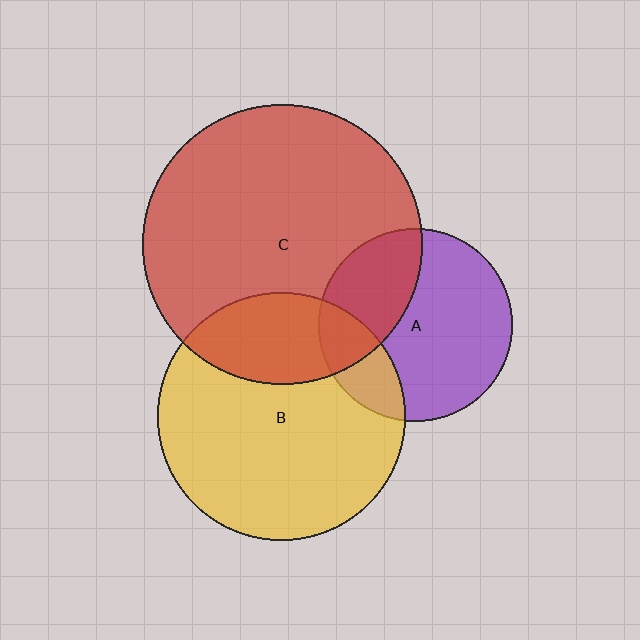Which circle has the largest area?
Circle C (red).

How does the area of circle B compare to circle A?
Approximately 1.6 times.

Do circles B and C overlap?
Yes.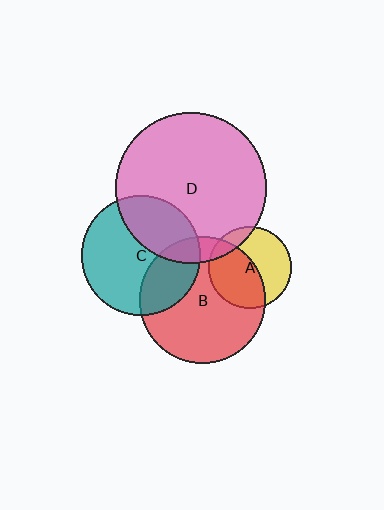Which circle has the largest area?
Circle D (pink).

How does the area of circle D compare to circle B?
Approximately 1.4 times.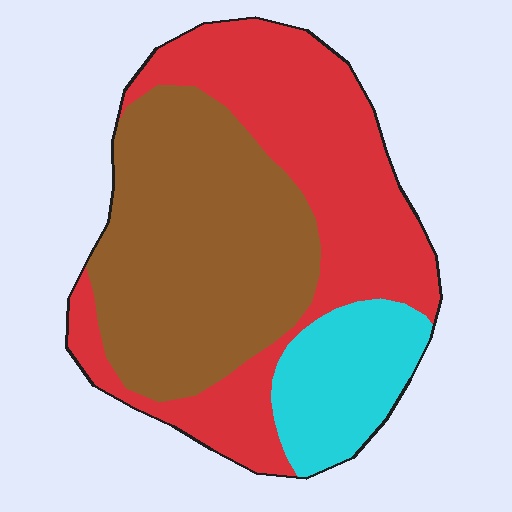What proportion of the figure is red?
Red takes up about two fifths (2/5) of the figure.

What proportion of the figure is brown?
Brown takes up between a third and a half of the figure.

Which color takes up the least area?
Cyan, at roughly 15%.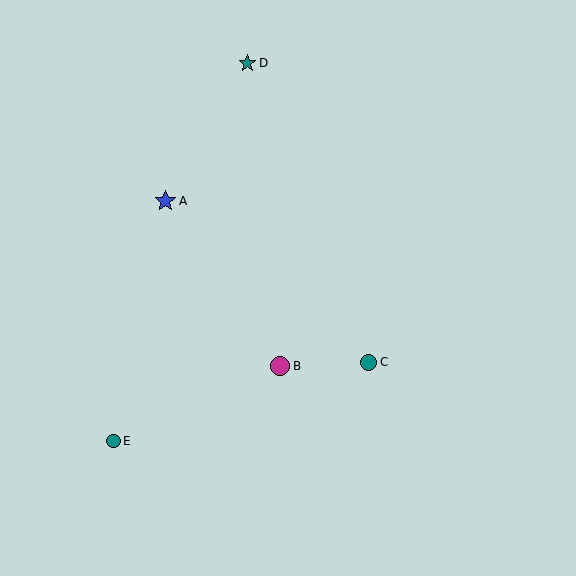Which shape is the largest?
The blue star (labeled A) is the largest.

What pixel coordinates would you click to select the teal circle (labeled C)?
Click at (368, 363) to select the teal circle C.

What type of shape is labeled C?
Shape C is a teal circle.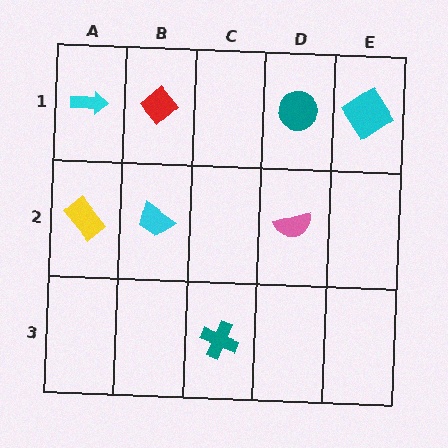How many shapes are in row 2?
3 shapes.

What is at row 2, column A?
A yellow rectangle.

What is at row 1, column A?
A cyan arrow.